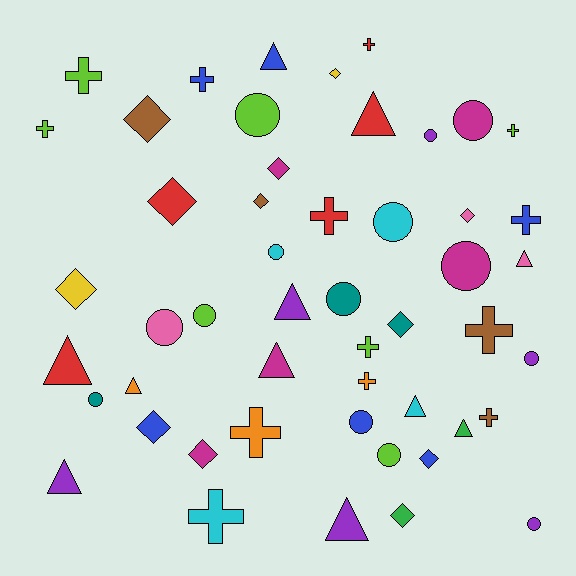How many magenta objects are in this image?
There are 5 magenta objects.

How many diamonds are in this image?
There are 12 diamonds.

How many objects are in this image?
There are 50 objects.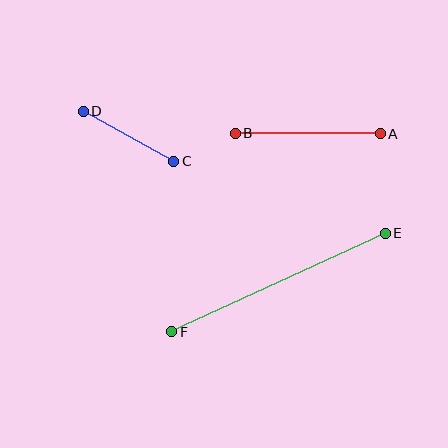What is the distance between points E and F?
The distance is approximately 235 pixels.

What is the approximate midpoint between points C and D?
The midpoint is at approximately (128, 136) pixels.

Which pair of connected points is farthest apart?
Points E and F are farthest apart.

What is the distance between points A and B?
The distance is approximately 145 pixels.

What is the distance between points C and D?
The distance is approximately 104 pixels.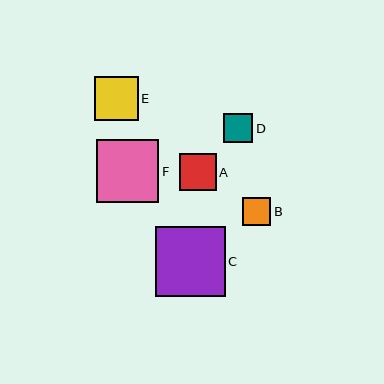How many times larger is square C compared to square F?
Square C is approximately 1.1 times the size of square F.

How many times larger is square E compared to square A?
Square E is approximately 1.2 times the size of square A.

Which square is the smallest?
Square B is the smallest with a size of approximately 28 pixels.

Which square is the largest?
Square C is the largest with a size of approximately 70 pixels.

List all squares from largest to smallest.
From largest to smallest: C, F, E, A, D, B.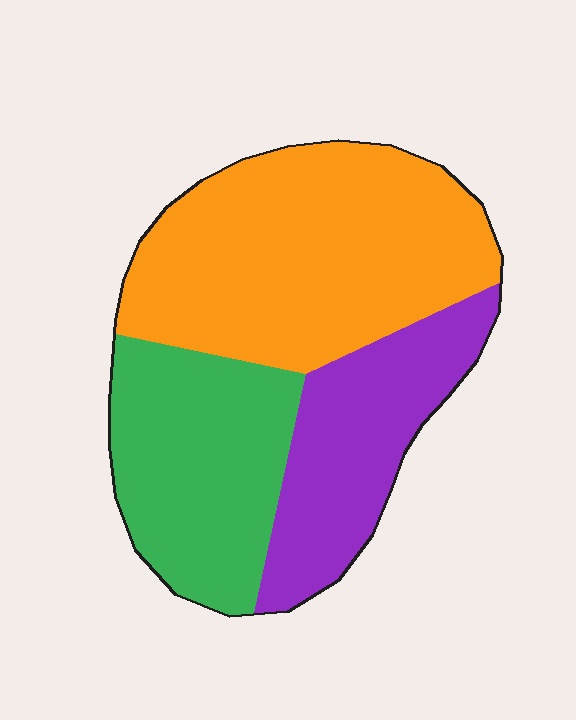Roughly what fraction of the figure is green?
Green covers 29% of the figure.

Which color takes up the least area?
Purple, at roughly 25%.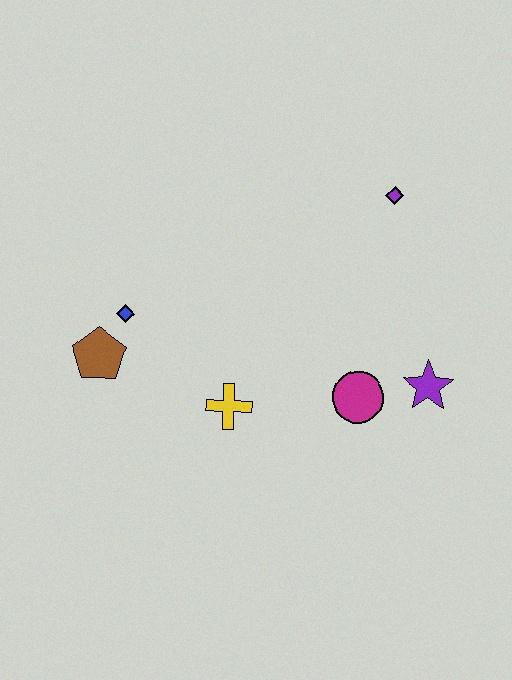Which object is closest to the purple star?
The magenta circle is closest to the purple star.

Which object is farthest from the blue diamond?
The purple star is farthest from the blue diamond.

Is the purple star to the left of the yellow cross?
No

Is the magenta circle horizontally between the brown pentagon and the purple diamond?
Yes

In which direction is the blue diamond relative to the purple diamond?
The blue diamond is to the left of the purple diamond.